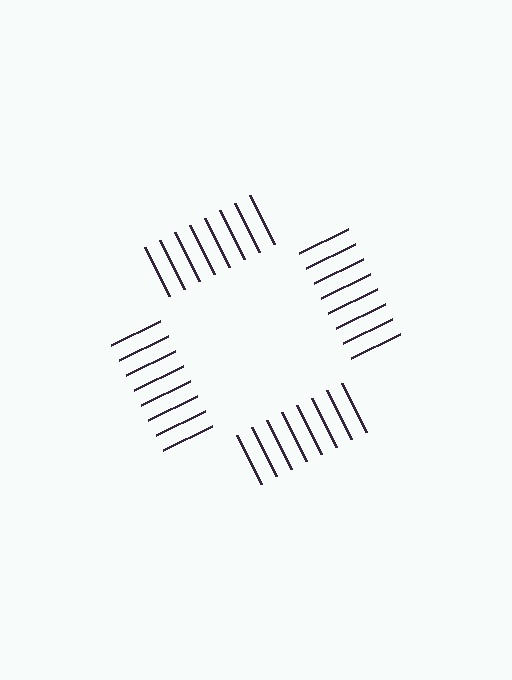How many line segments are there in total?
32 — 8 along each of the 4 edges.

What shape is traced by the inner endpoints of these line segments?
An illusory square — the line segments terminate on its edges but no continuous stroke is drawn.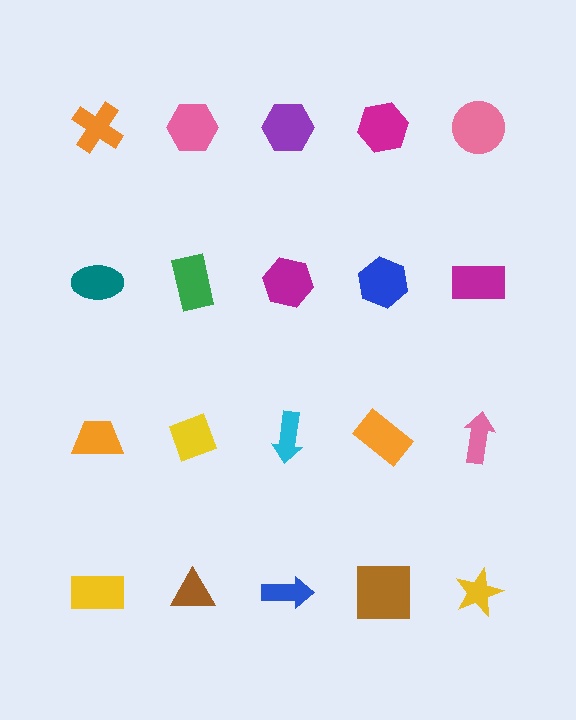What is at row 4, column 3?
A blue arrow.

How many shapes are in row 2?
5 shapes.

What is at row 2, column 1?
A teal ellipse.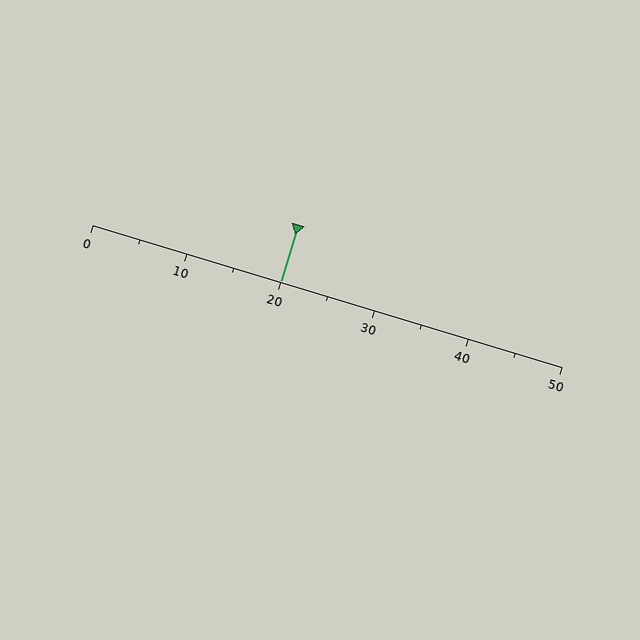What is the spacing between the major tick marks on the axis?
The major ticks are spaced 10 apart.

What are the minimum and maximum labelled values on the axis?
The axis runs from 0 to 50.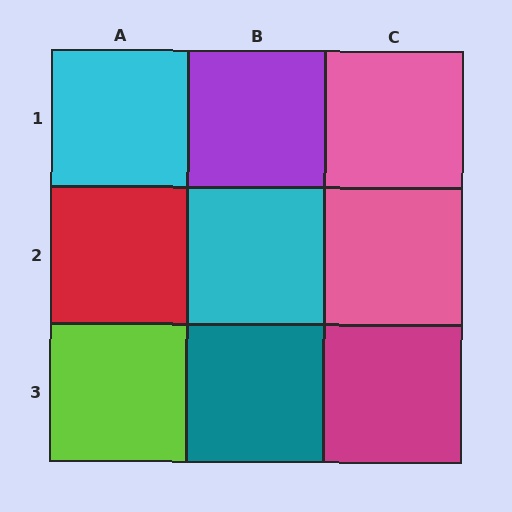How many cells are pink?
2 cells are pink.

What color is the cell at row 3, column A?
Lime.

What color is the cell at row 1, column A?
Cyan.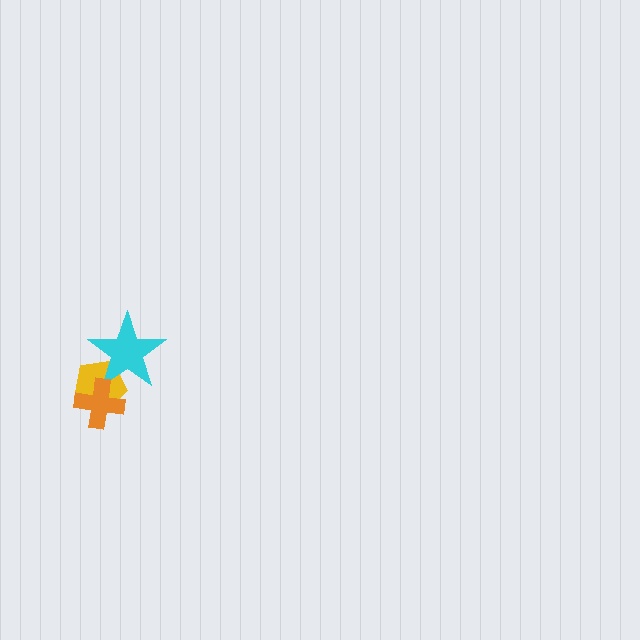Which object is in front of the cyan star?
The orange cross is in front of the cyan star.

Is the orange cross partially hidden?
No, no other shape covers it.